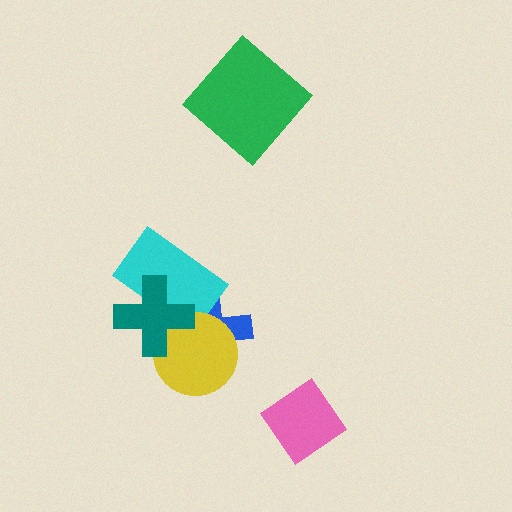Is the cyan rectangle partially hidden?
Yes, it is partially covered by another shape.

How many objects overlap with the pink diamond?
0 objects overlap with the pink diamond.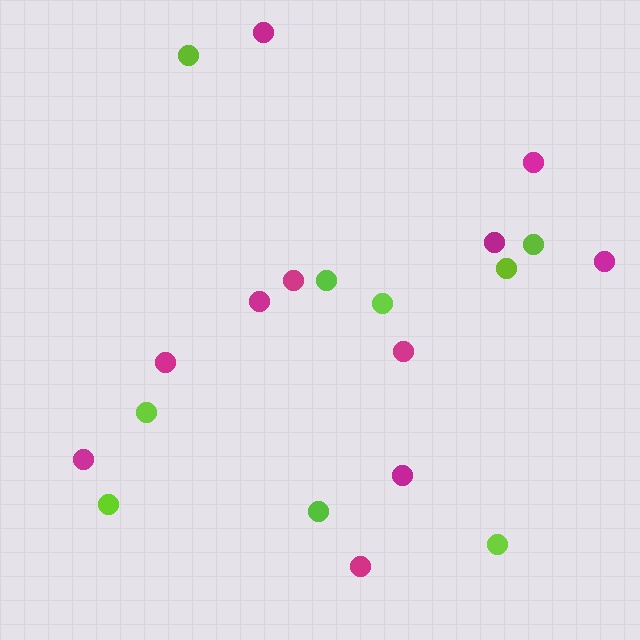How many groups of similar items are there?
There are 2 groups: one group of lime circles (9) and one group of magenta circles (11).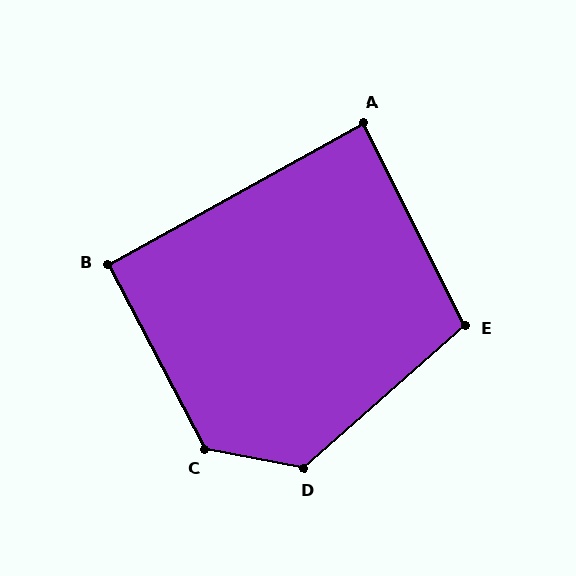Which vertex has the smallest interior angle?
A, at approximately 88 degrees.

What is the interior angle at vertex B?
Approximately 92 degrees (approximately right).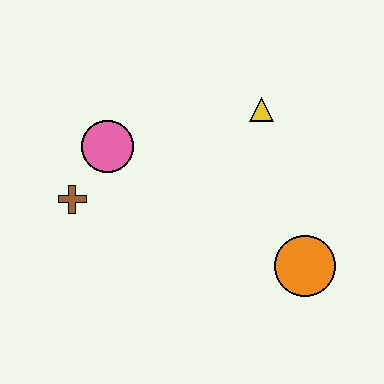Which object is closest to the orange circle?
The yellow triangle is closest to the orange circle.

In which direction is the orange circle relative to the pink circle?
The orange circle is to the right of the pink circle.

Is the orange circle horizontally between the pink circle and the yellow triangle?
No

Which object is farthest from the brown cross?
The orange circle is farthest from the brown cross.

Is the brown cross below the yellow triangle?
Yes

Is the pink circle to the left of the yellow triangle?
Yes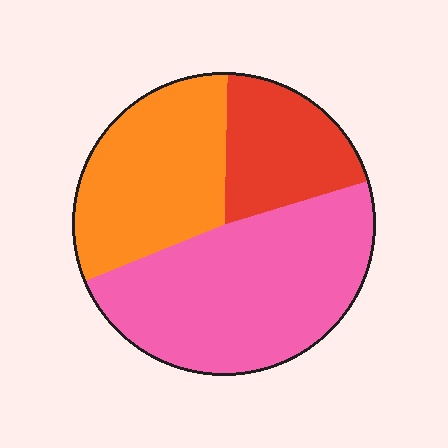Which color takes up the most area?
Pink, at roughly 50%.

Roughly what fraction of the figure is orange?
Orange covers around 30% of the figure.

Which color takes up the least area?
Red, at roughly 20%.